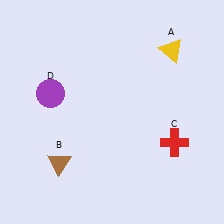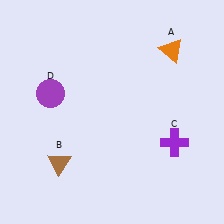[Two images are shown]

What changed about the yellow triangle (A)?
In Image 1, A is yellow. In Image 2, it changed to orange.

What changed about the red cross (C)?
In Image 1, C is red. In Image 2, it changed to purple.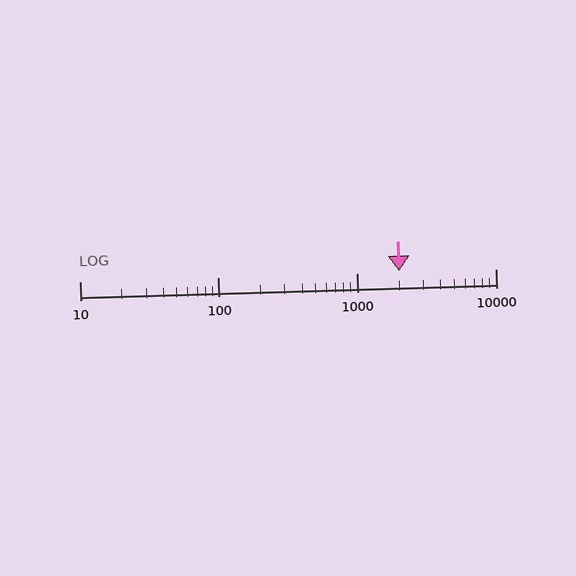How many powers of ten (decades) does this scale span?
The scale spans 3 decades, from 10 to 10000.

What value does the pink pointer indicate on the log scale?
The pointer indicates approximately 2000.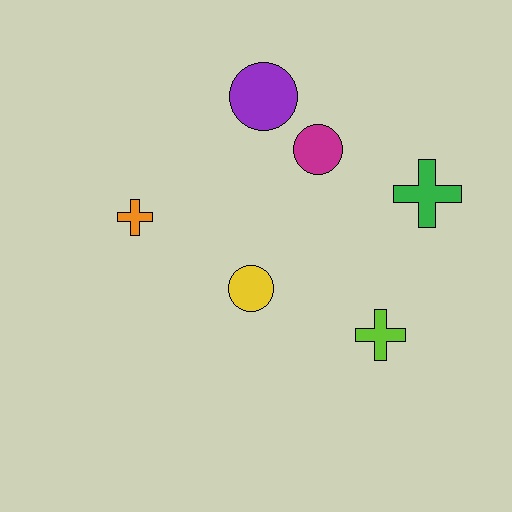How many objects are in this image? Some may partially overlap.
There are 6 objects.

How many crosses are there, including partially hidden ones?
There are 3 crosses.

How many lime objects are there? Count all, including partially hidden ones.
There is 1 lime object.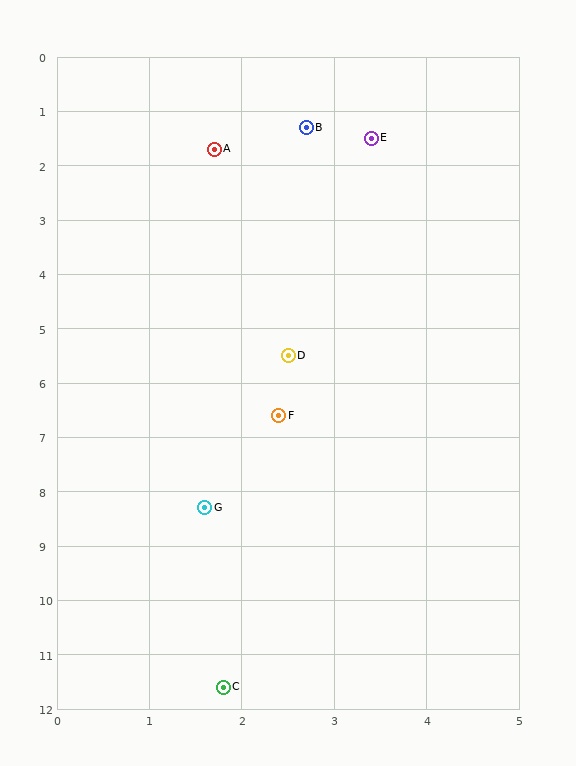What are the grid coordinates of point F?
Point F is at approximately (2.4, 6.6).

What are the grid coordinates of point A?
Point A is at approximately (1.7, 1.7).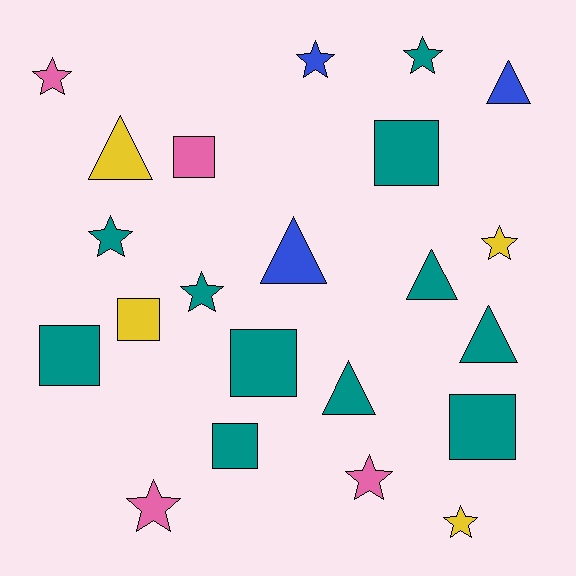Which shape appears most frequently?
Star, with 9 objects.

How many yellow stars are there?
There are 2 yellow stars.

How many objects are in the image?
There are 22 objects.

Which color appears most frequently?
Teal, with 11 objects.